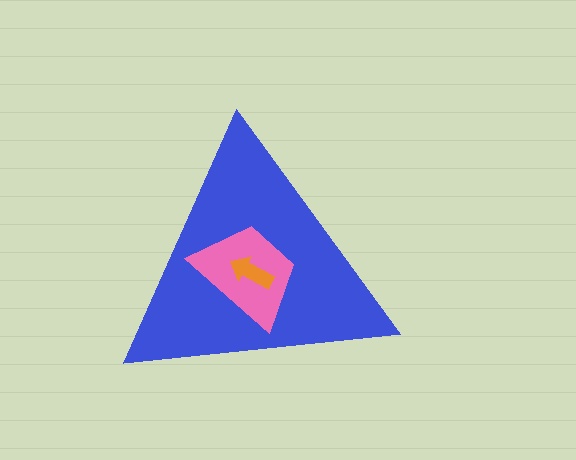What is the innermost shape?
The orange arrow.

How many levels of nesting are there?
3.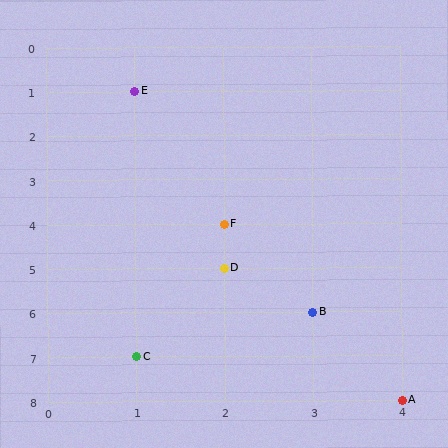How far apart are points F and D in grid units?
Points F and D are 1 row apart.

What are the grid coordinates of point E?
Point E is at grid coordinates (1, 1).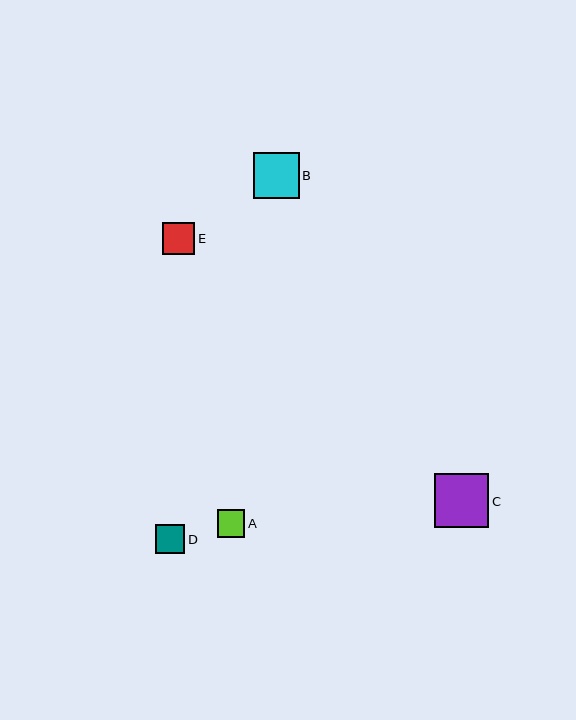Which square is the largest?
Square C is the largest with a size of approximately 54 pixels.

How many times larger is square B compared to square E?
Square B is approximately 1.4 times the size of square E.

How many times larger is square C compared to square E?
Square C is approximately 1.7 times the size of square E.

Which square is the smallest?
Square A is the smallest with a size of approximately 28 pixels.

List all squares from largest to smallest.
From largest to smallest: C, B, E, D, A.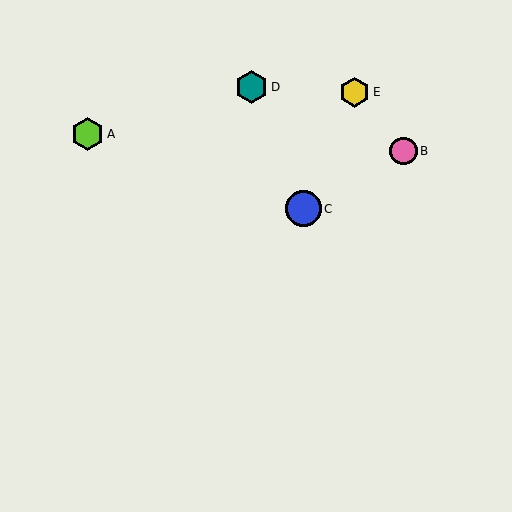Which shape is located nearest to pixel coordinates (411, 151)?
The pink circle (labeled B) at (403, 151) is nearest to that location.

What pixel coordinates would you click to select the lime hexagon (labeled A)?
Click at (88, 134) to select the lime hexagon A.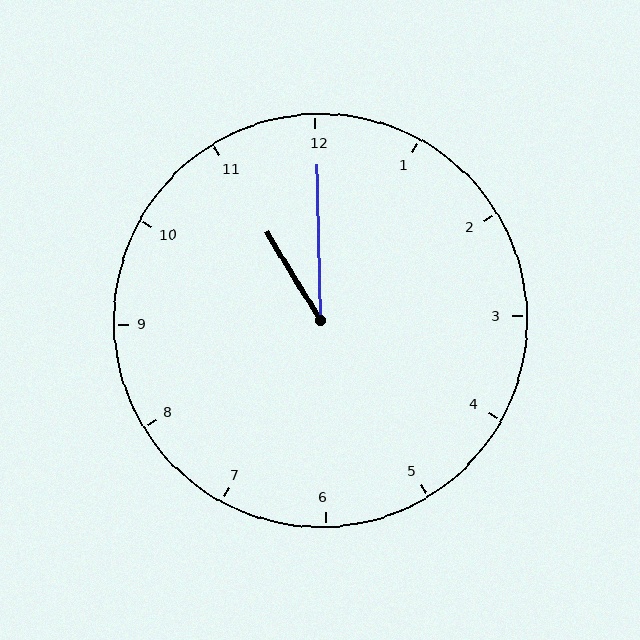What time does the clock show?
11:00.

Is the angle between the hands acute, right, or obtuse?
It is acute.